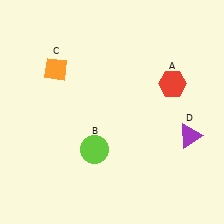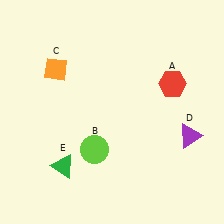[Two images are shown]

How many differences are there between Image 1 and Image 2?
There is 1 difference between the two images.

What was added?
A green triangle (E) was added in Image 2.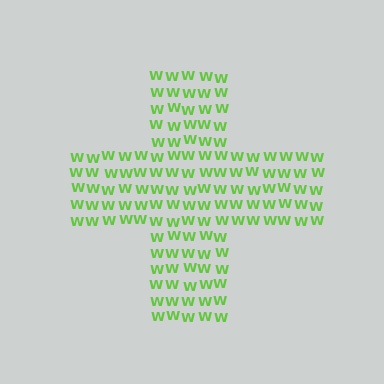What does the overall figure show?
The overall figure shows a cross.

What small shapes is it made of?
It is made of small letter W's.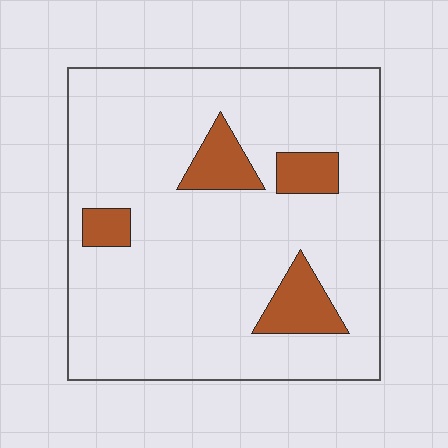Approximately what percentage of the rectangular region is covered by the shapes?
Approximately 15%.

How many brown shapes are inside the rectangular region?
4.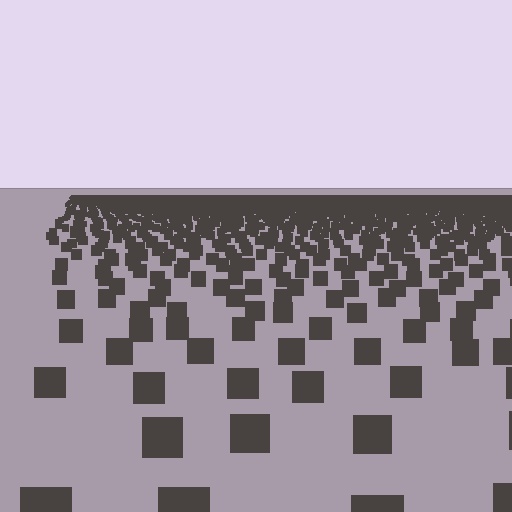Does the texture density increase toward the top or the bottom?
Density increases toward the top.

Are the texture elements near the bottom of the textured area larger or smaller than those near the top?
Larger. Near the bottom, elements are closer to the viewer and appear at a bigger on-screen size.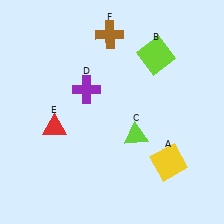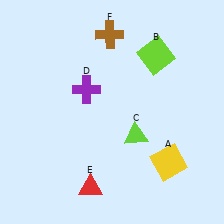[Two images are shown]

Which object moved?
The red triangle (E) moved down.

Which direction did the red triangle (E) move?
The red triangle (E) moved down.